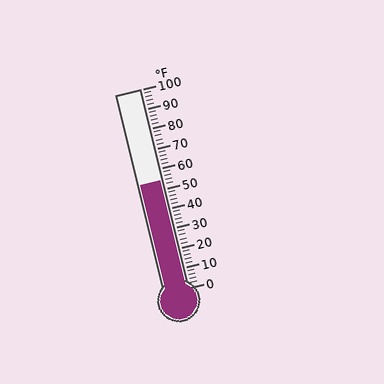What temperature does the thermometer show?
The thermometer shows approximately 54°F.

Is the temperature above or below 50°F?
The temperature is above 50°F.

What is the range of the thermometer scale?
The thermometer scale ranges from 0°F to 100°F.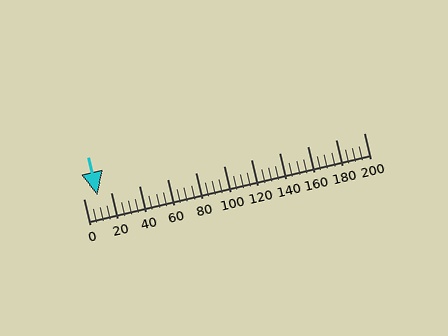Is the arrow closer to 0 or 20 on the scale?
The arrow is closer to 20.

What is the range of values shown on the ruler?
The ruler shows values from 0 to 200.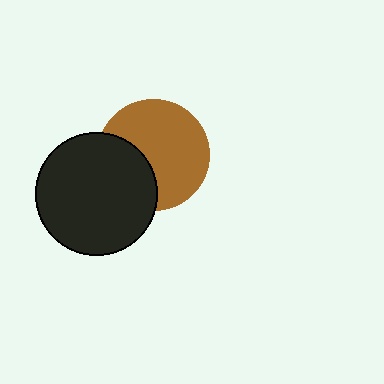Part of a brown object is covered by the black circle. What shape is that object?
It is a circle.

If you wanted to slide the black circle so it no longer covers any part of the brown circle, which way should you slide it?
Slide it left — that is the most direct way to separate the two shapes.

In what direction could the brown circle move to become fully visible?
The brown circle could move right. That would shift it out from behind the black circle entirely.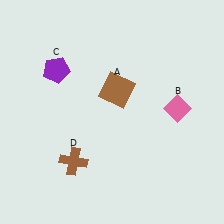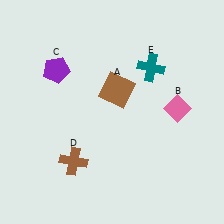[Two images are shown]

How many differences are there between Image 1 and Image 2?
There is 1 difference between the two images.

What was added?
A teal cross (E) was added in Image 2.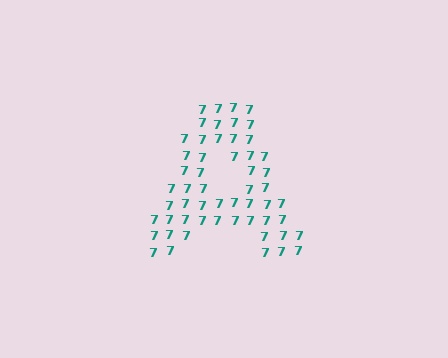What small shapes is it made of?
It is made of small digit 7's.